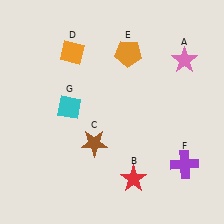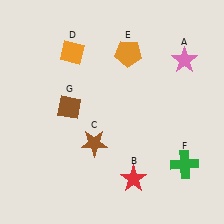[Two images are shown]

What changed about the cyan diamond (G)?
In Image 1, G is cyan. In Image 2, it changed to brown.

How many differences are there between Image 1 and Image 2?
There are 2 differences between the two images.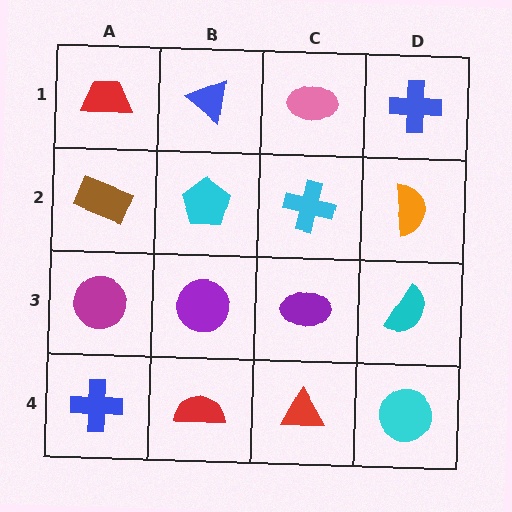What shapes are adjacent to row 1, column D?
An orange semicircle (row 2, column D), a pink ellipse (row 1, column C).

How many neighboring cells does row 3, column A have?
3.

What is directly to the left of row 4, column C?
A red semicircle.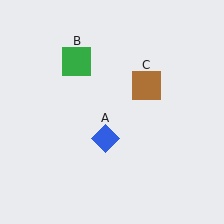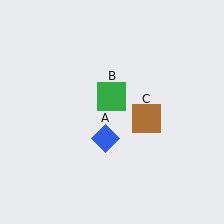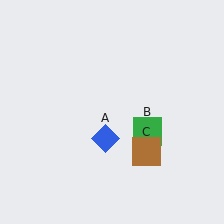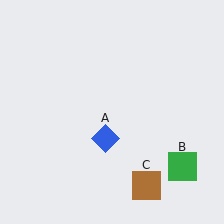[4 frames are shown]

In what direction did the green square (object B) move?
The green square (object B) moved down and to the right.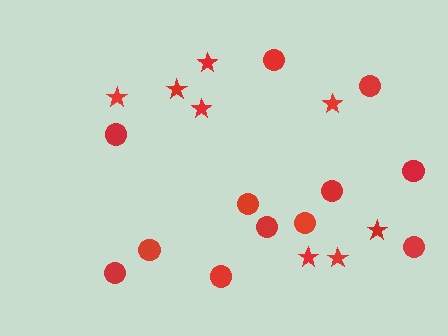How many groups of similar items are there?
There are 2 groups: one group of stars (8) and one group of circles (12).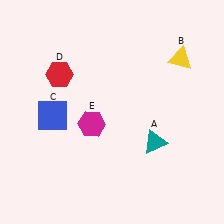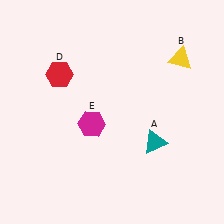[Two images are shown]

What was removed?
The blue square (C) was removed in Image 2.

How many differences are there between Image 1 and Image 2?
There is 1 difference between the two images.